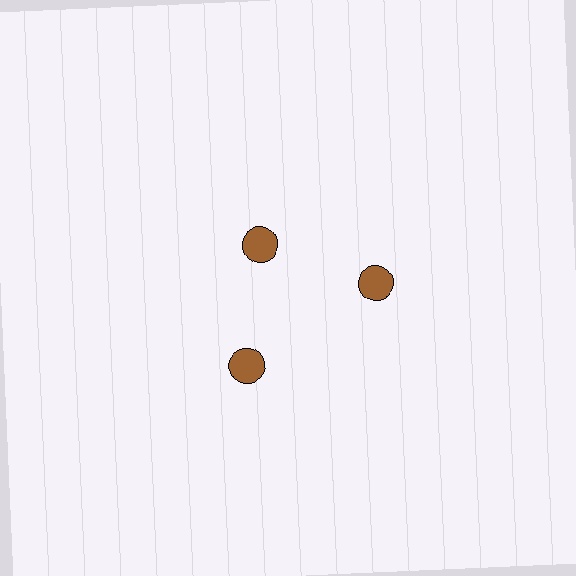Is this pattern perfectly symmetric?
No. The 3 brown circles are arranged in a ring, but one element near the 11 o'clock position is pulled inward toward the center, breaking the 3-fold rotational symmetry.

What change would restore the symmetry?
The symmetry would be restored by moving it outward, back onto the ring so that all 3 circles sit at equal angles and equal distance from the center.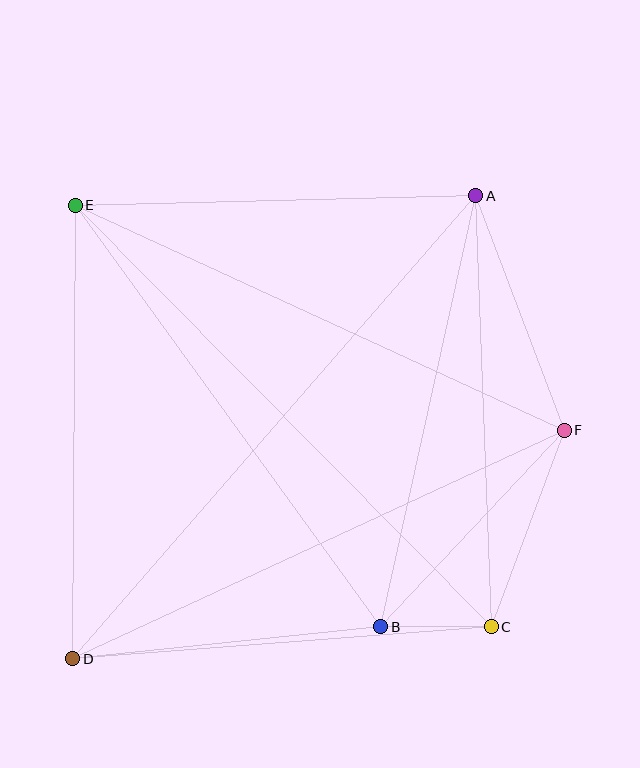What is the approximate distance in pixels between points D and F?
The distance between D and F is approximately 542 pixels.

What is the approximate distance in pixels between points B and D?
The distance between B and D is approximately 310 pixels.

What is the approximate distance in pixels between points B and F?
The distance between B and F is approximately 269 pixels.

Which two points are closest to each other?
Points B and C are closest to each other.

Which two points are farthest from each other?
Points A and D are farthest from each other.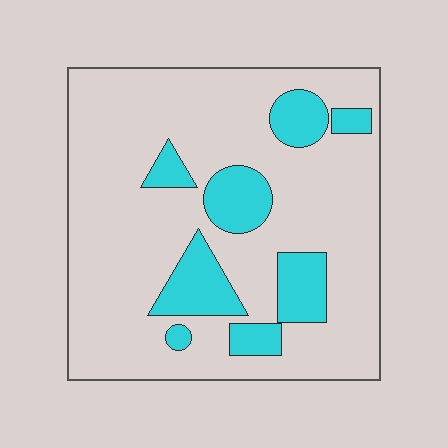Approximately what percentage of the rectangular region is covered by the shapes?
Approximately 20%.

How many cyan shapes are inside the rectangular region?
8.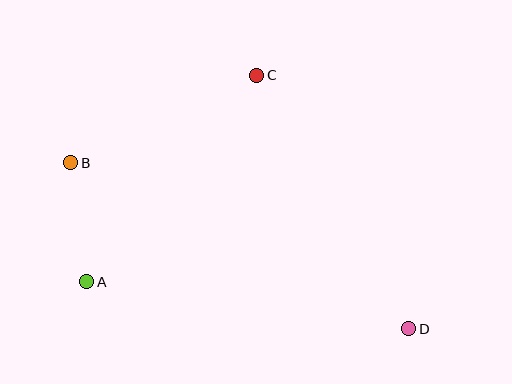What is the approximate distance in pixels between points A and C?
The distance between A and C is approximately 267 pixels.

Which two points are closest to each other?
Points A and B are closest to each other.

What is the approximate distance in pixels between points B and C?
The distance between B and C is approximately 205 pixels.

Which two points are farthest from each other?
Points B and D are farthest from each other.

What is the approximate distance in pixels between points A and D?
The distance between A and D is approximately 325 pixels.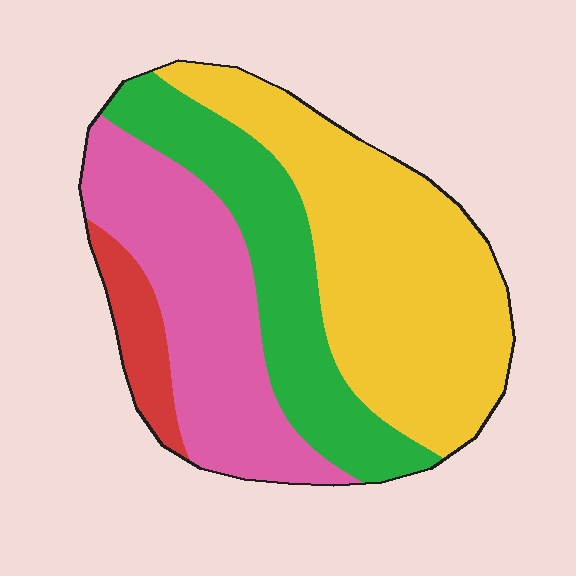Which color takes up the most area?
Yellow, at roughly 40%.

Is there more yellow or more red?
Yellow.